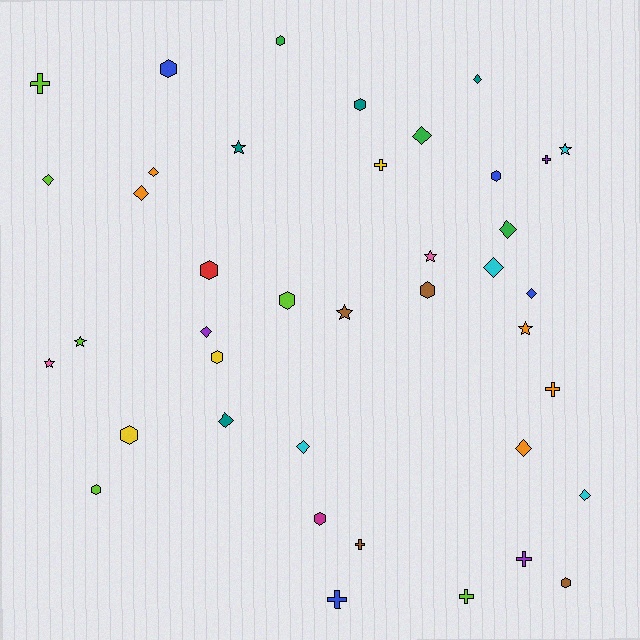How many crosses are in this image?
There are 8 crosses.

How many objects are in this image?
There are 40 objects.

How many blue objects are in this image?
There are 4 blue objects.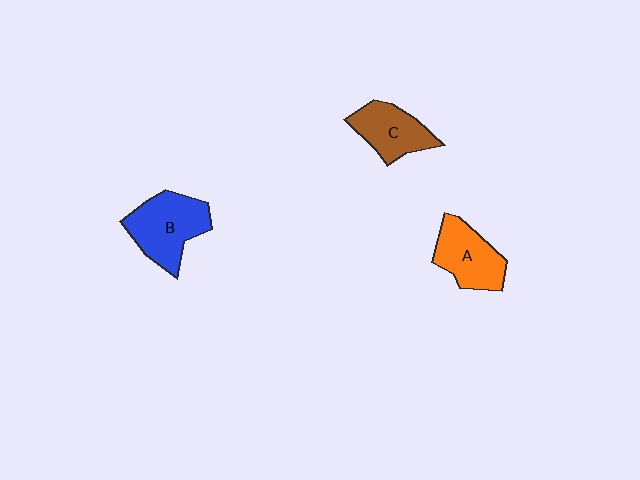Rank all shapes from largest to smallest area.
From largest to smallest: B (blue), A (orange), C (brown).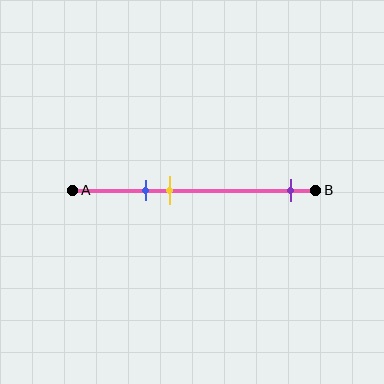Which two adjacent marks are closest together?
The blue and yellow marks are the closest adjacent pair.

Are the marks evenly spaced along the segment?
No, the marks are not evenly spaced.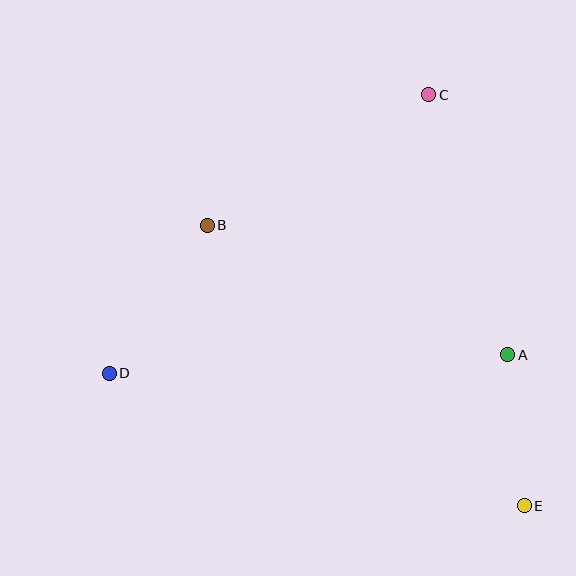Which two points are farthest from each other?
Points D and E are farthest from each other.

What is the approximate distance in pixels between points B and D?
The distance between B and D is approximately 177 pixels.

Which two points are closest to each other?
Points A and E are closest to each other.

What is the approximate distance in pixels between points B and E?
The distance between B and E is approximately 424 pixels.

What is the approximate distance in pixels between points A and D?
The distance between A and D is approximately 399 pixels.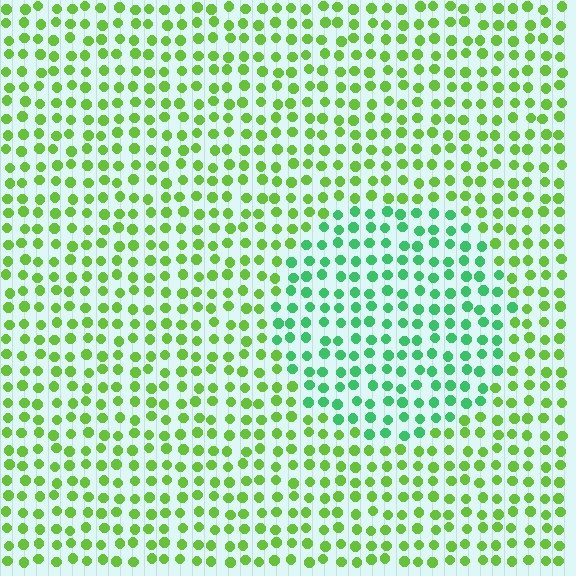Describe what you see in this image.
The image is filled with small lime elements in a uniform arrangement. A circle-shaped region is visible where the elements are tinted to a slightly different hue, forming a subtle color boundary.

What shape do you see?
I see a circle.